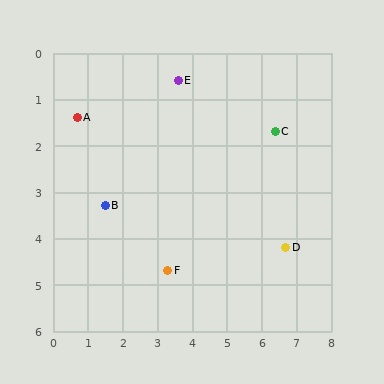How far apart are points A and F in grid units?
Points A and F are about 4.2 grid units apart.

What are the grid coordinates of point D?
Point D is at approximately (6.7, 4.2).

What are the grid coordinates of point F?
Point F is at approximately (3.3, 4.7).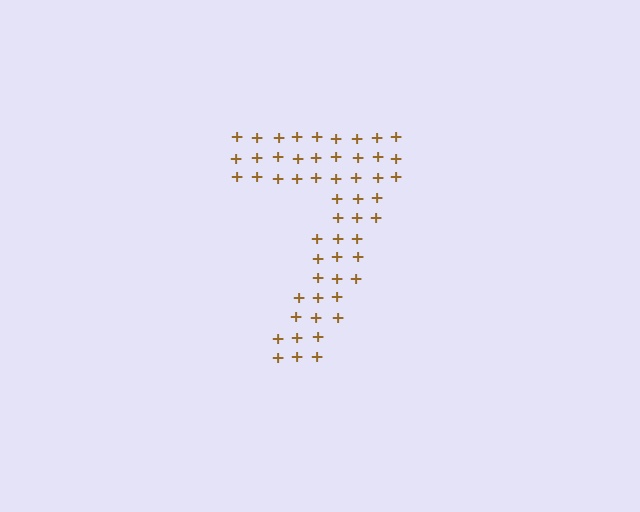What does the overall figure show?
The overall figure shows the digit 7.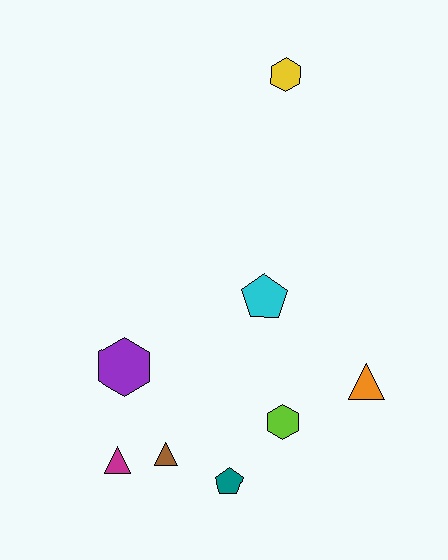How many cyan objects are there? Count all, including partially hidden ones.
There is 1 cyan object.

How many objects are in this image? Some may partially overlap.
There are 8 objects.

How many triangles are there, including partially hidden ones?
There are 3 triangles.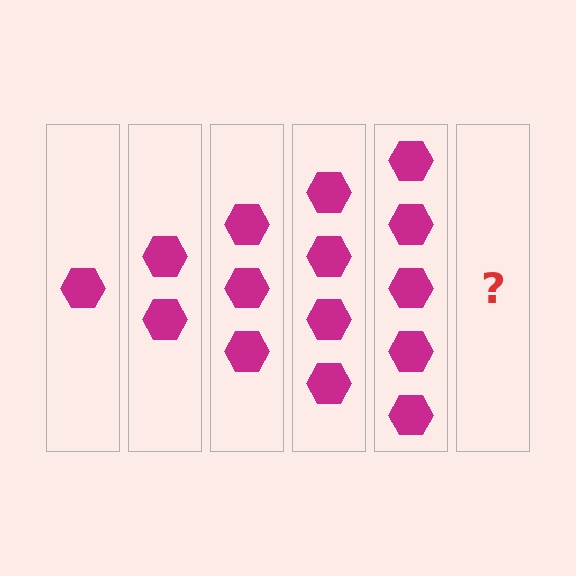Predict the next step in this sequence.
The next step is 6 hexagons.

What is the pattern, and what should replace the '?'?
The pattern is that each step adds one more hexagon. The '?' should be 6 hexagons.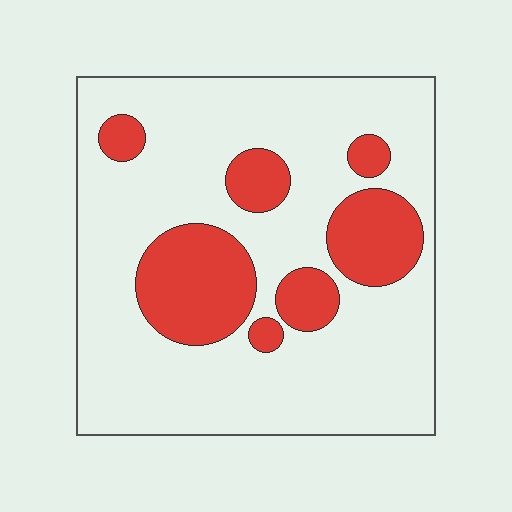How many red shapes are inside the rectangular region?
7.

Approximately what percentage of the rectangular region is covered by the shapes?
Approximately 25%.